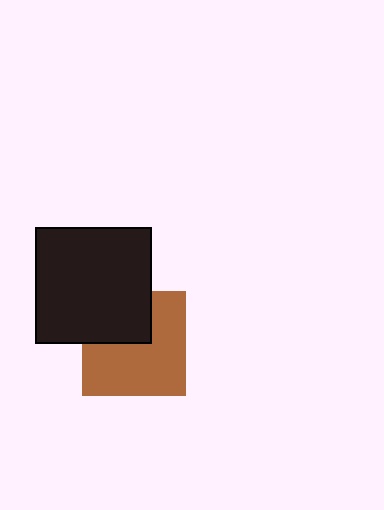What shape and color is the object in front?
The object in front is a black square.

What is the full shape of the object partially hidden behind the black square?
The partially hidden object is a brown square.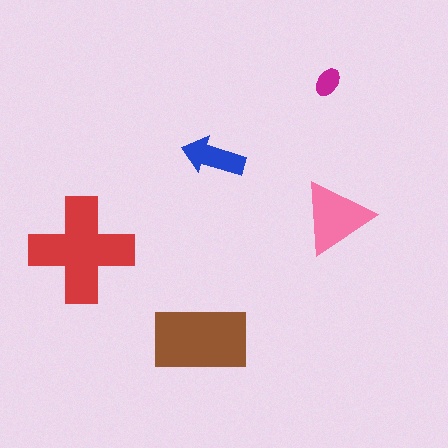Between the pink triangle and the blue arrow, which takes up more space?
The pink triangle.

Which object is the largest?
The red cross.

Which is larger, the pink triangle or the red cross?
The red cross.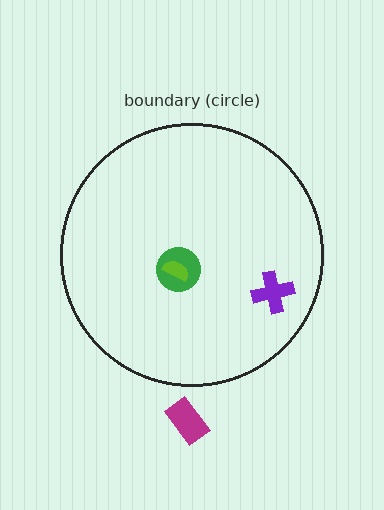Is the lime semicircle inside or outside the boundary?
Inside.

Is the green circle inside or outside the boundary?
Inside.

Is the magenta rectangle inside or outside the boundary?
Outside.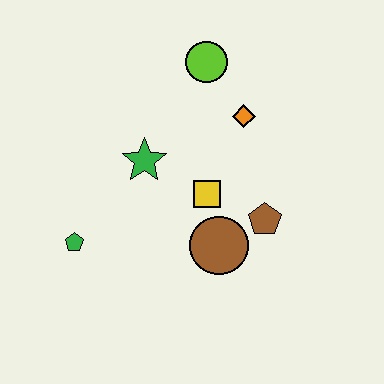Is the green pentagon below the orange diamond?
Yes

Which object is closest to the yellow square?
The brown circle is closest to the yellow square.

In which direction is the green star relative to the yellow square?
The green star is to the left of the yellow square.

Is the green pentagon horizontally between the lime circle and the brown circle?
No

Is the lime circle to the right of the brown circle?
No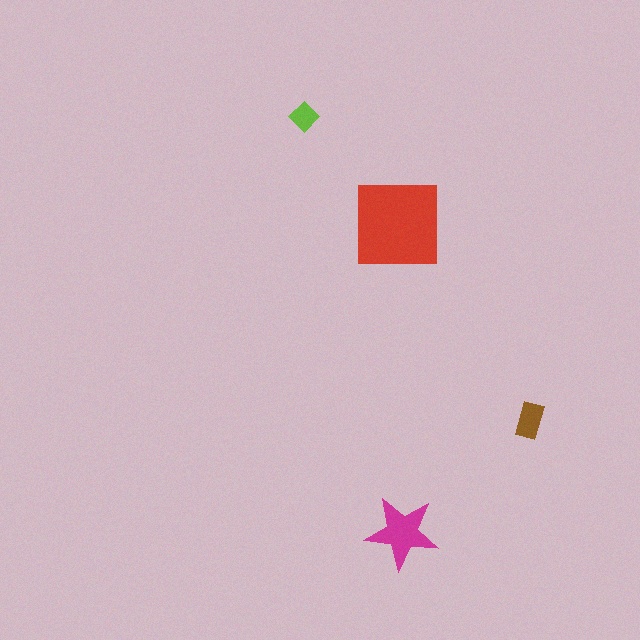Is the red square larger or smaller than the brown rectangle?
Larger.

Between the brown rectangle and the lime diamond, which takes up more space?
The brown rectangle.